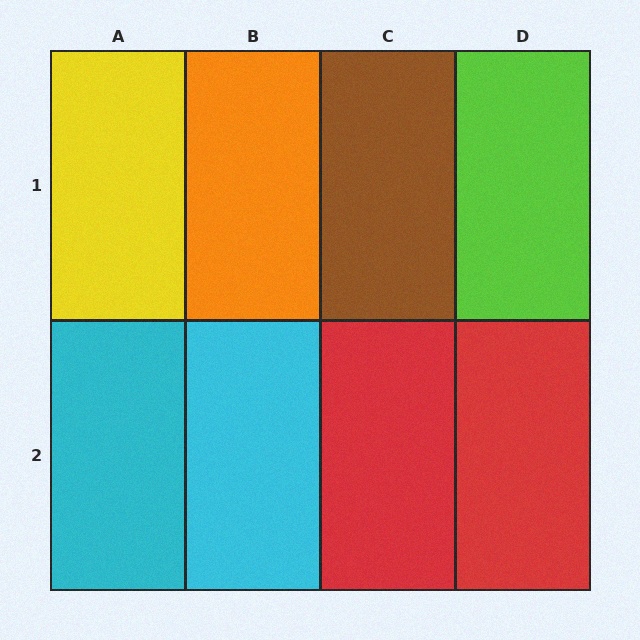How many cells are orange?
1 cell is orange.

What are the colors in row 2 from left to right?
Cyan, cyan, red, red.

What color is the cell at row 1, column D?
Lime.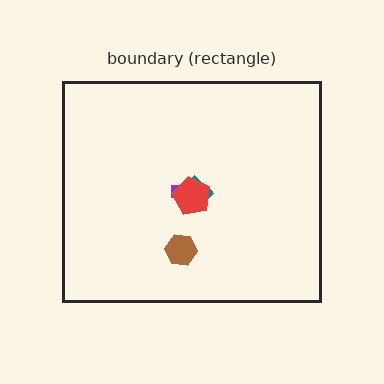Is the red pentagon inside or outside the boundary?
Inside.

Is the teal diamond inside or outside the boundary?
Inside.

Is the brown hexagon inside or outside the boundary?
Inside.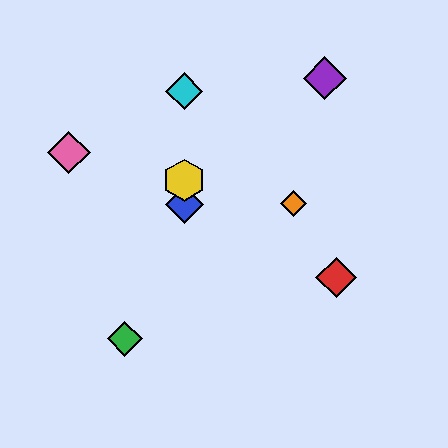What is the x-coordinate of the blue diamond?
The blue diamond is at x≈184.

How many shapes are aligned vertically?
3 shapes (the blue diamond, the yellow hexagon, the cyan diamond) are aligned vertically.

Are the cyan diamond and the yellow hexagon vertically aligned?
Yes, both are at x≈184.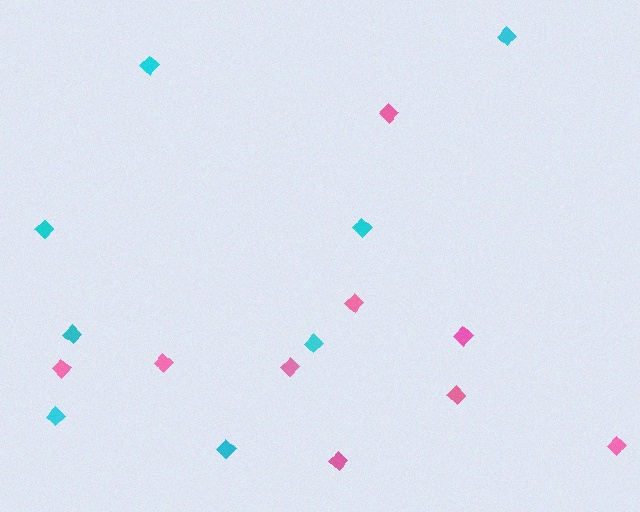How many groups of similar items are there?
There are 2 groups: one group of pink diamonds (9) and one group of cyan diamonds (8).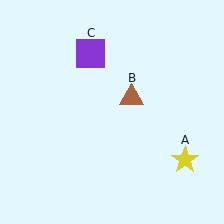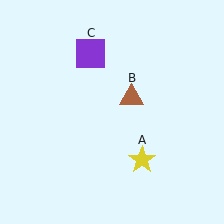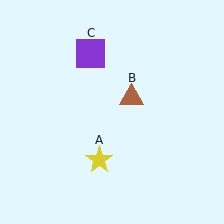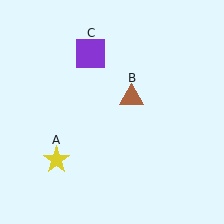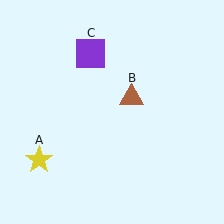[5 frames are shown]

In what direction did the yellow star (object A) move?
The yellow star (object A) moved left.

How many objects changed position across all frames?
1 object changed position: yellow star (object A).